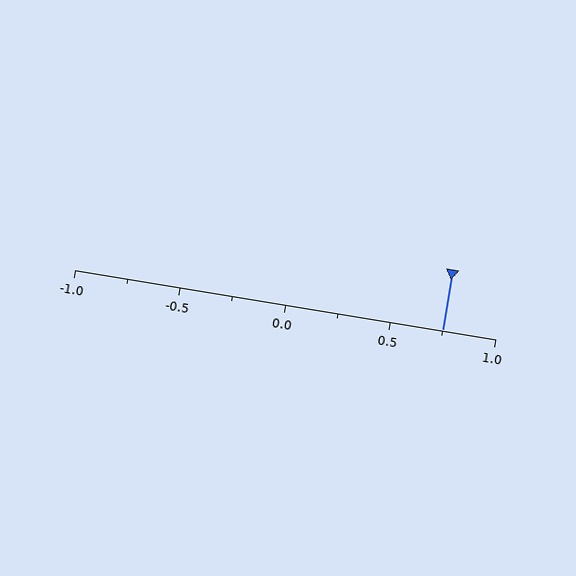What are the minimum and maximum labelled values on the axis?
The axis runs from -1.0 to 1.0.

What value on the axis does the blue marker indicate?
The marker indicates approximately 0.75.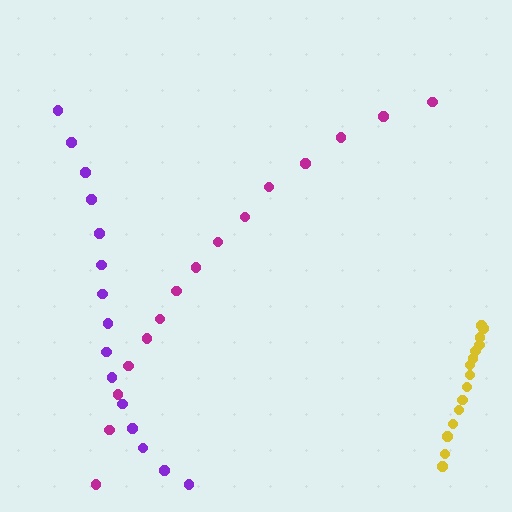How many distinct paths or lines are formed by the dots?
There are 3 distinct paths.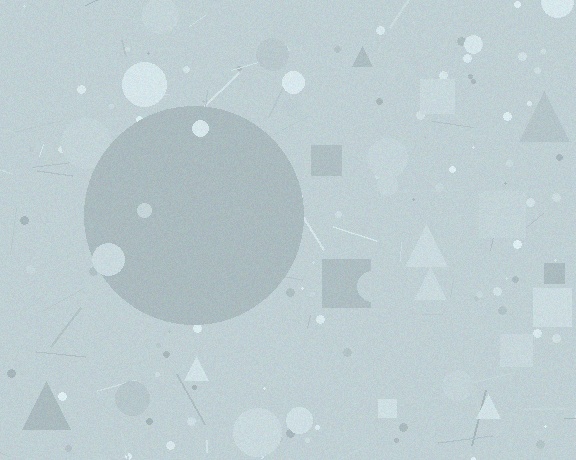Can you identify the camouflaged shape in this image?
The camouflaged shape is a circle.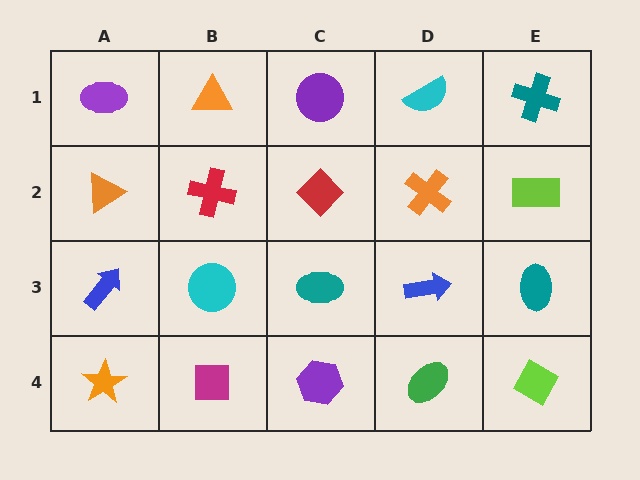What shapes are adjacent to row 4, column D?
A blue arrow (row 3, column D), a purple hexagon (row 4, column C), a lime diamond (row 4, column E).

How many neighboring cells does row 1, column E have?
2.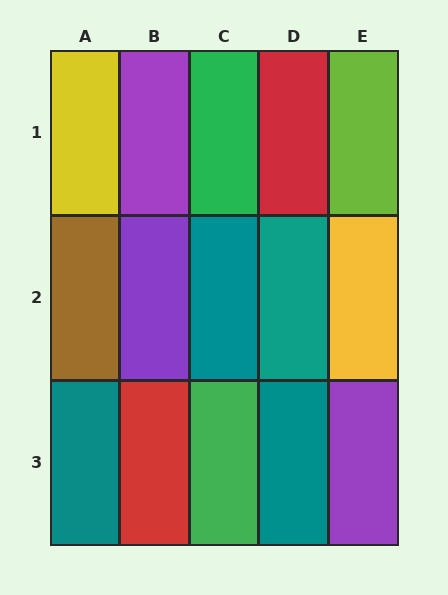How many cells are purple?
3 cells are purple.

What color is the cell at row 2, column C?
Teal.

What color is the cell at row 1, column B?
Purple.